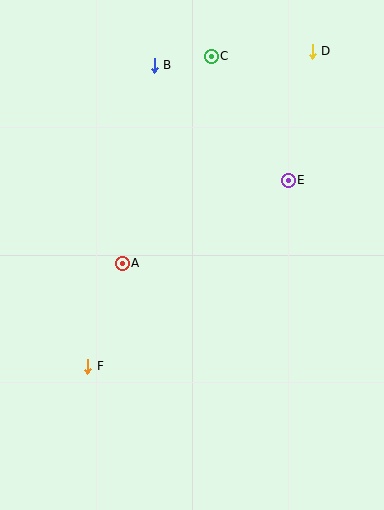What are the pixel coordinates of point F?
Point F is at (88, 366).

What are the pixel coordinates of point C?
Point C is at (211, 56).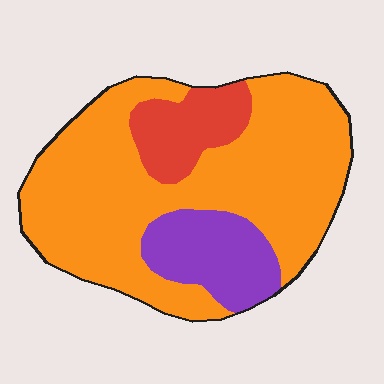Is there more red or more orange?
Orange.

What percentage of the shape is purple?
Purple takes up about one sixth (1/6) of the shape.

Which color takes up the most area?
Orange, at roughly 70%.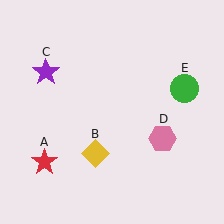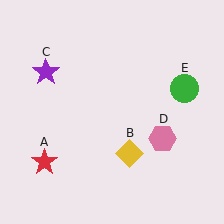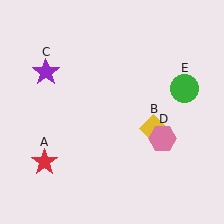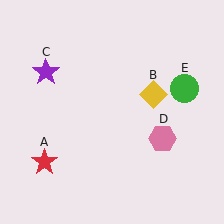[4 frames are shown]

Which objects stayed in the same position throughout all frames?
Red star (object A) and purple star (object C) and pink hexagon (object D) and green circle (object E) remained stationary.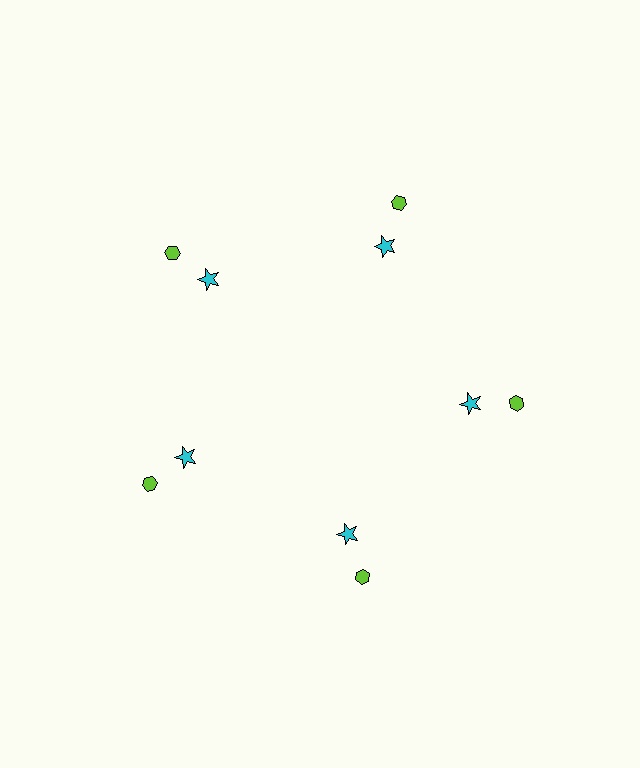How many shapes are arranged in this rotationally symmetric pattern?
There are 10 shapes, arranged in 5 groups of 2.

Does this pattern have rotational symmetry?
Yes, this pattern has 5-fold rotational symmetry. It looks the same after rotating 72 degrees around the center.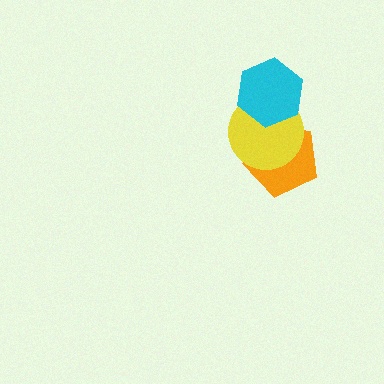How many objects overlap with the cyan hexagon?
2 objects overlap with the cyan hexagon.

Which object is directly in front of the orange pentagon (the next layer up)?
The yellow circle is directly in front of the orange pentagon.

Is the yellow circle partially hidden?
Yes, it is partially covered by another shape.